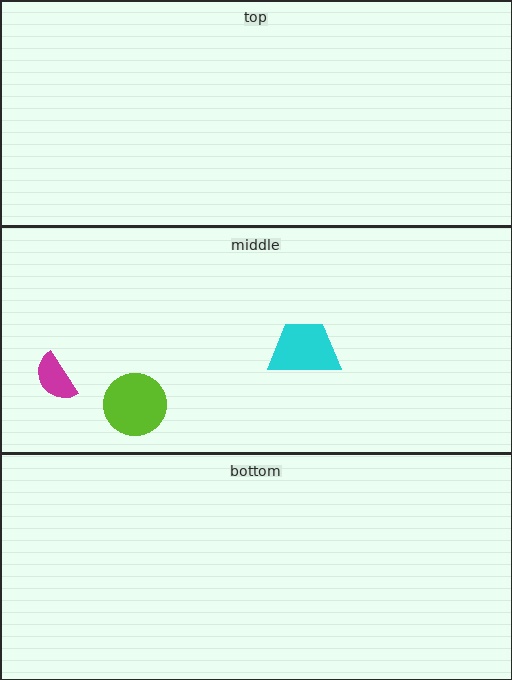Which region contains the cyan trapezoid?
The middle region.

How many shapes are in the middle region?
3.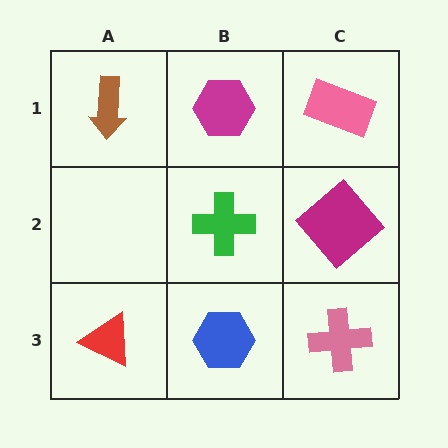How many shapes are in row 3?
3 shapes.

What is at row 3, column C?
A pink cross.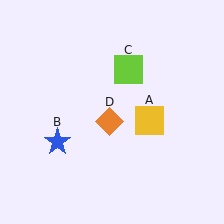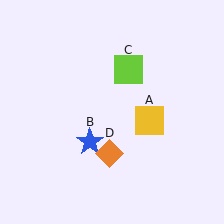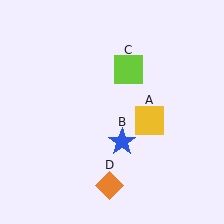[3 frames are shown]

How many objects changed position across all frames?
2 objects changed position: blue star (object B), orange diamond (object D).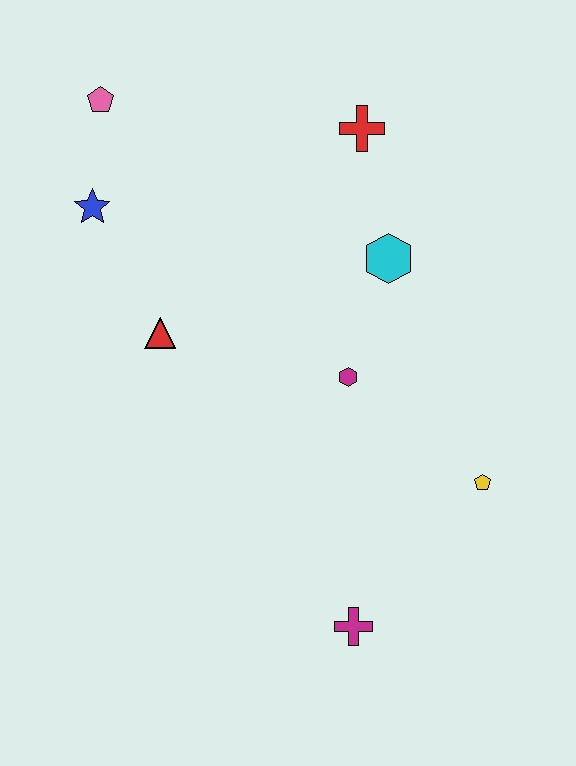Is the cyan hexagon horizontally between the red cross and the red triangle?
No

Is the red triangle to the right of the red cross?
No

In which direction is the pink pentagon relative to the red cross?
The pink pentagon is to the left of the red cross.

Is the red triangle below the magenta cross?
No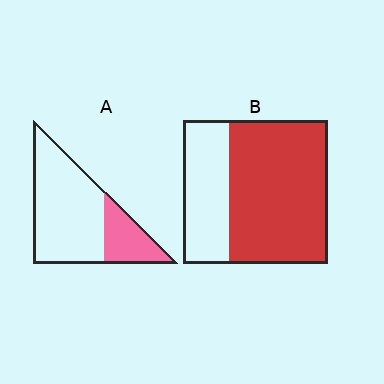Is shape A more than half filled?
No.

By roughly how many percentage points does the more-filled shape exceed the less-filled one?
By roughly 40 percentage points (B over A).